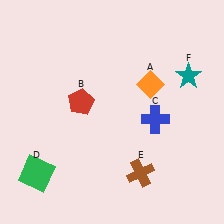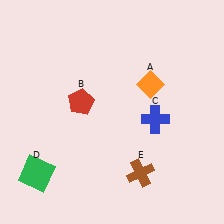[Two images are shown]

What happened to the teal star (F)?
The teal star (F) was removed in Image 2. It was in the top-right area of Image 1.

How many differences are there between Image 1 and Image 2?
There is 1 difference between the two images.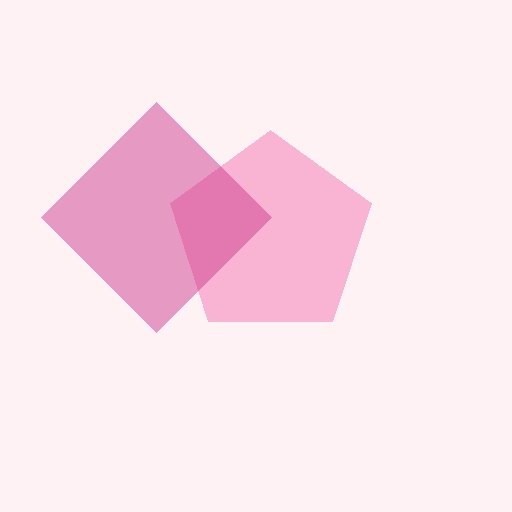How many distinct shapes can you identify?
There are 2 distinct shapes: a pink pentagon, a magenta diamond.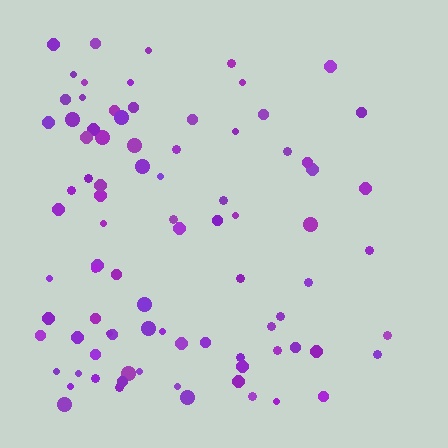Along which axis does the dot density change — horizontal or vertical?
Horizontal.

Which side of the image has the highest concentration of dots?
The left.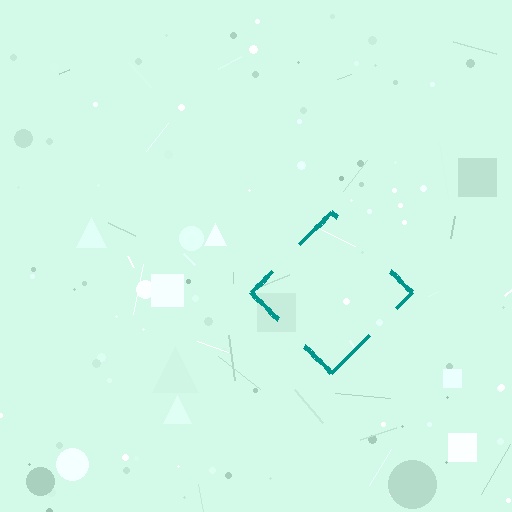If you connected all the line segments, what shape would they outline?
They would outline a diamond.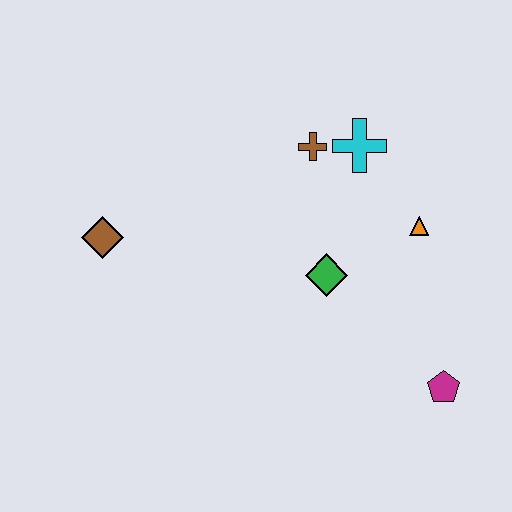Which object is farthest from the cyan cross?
The brown diamond is farthest from the cyan cross.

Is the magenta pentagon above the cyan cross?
No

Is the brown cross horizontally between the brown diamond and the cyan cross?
Yes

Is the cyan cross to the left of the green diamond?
No